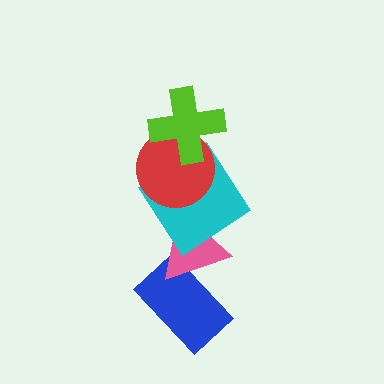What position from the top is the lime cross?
The lime cross is 1st from the top.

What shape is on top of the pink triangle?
The cyan diamond is on top of the pink triangle.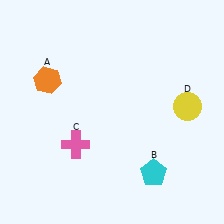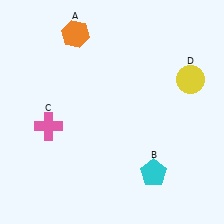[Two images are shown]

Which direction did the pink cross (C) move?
The pink cross (C) moved left.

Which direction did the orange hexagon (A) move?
The orange hexagon (A) moved up.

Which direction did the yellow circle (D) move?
The yellow circle (D) moved up.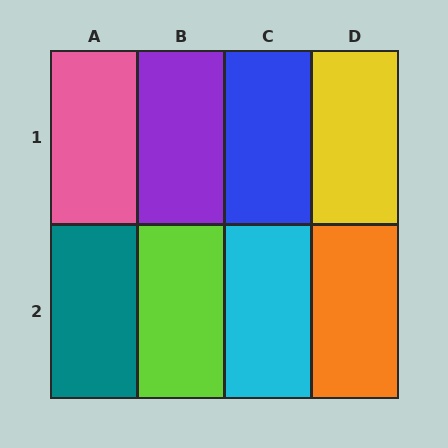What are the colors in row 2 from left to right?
Teal, lime, cyan, orange.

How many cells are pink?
1 cell is pink.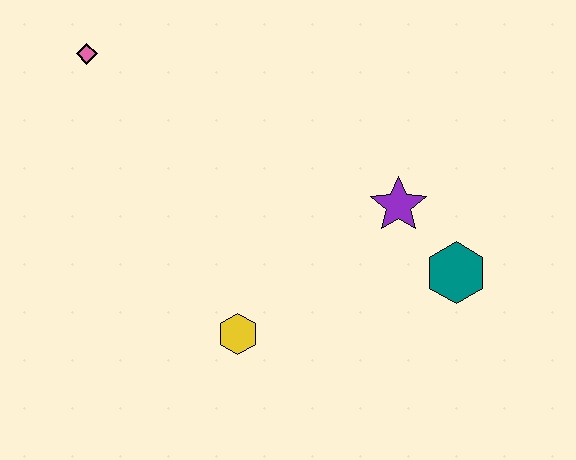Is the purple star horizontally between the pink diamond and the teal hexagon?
Yes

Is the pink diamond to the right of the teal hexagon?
No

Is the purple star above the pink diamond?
No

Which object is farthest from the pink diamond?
The teal hexagon is farthest from the pink diamond.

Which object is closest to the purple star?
The teal hexagon is closest to the purple star.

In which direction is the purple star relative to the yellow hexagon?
The purple star is to the right of the yellow hexagon.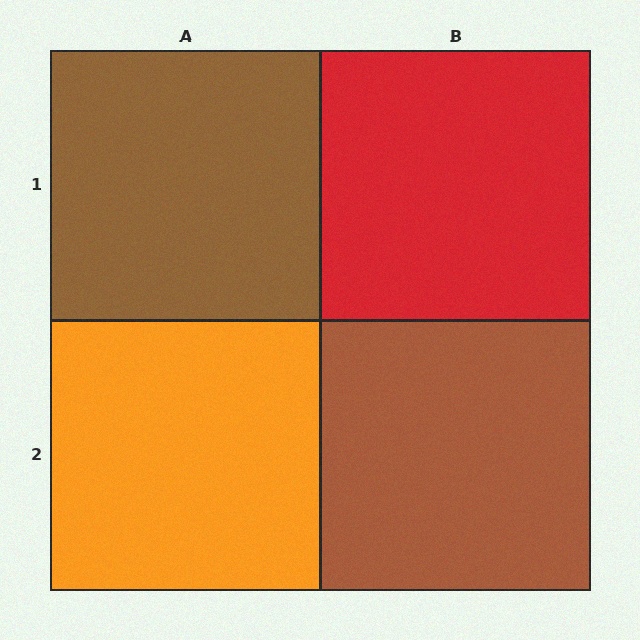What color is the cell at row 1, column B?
Red.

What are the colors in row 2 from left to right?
Orange, brown.